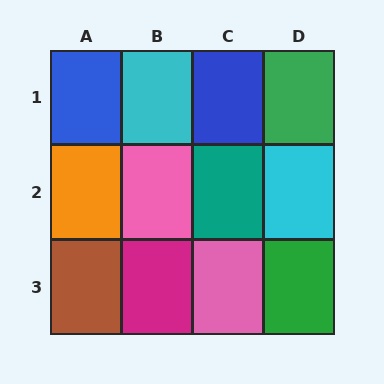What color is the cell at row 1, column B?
Cyan.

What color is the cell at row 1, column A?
Blue.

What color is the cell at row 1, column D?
Green.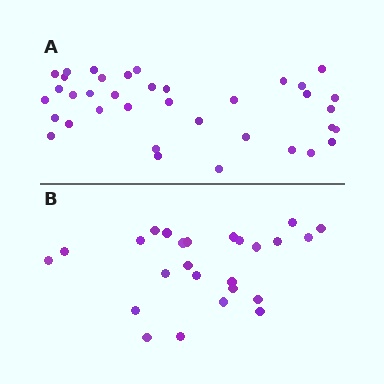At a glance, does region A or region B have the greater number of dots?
Region A (the top region) has more dots.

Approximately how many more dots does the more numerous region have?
Region A has roughly 12 or so more dots than region B.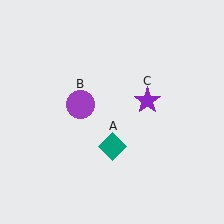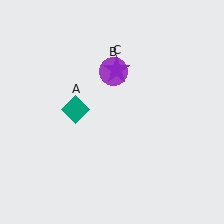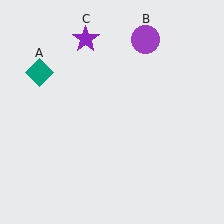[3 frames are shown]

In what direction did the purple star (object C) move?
The purple star (object C) moved up and to the left.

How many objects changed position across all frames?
3 objects changed position: teal diamond (object A), purple circle (object B), purple star (object C).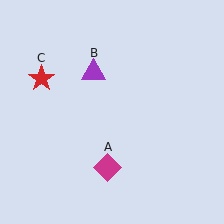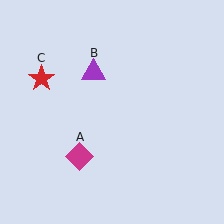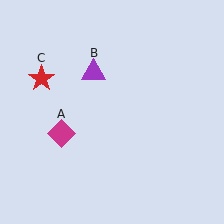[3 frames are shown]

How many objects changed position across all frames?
1 object changed position: magenta diamond (object A).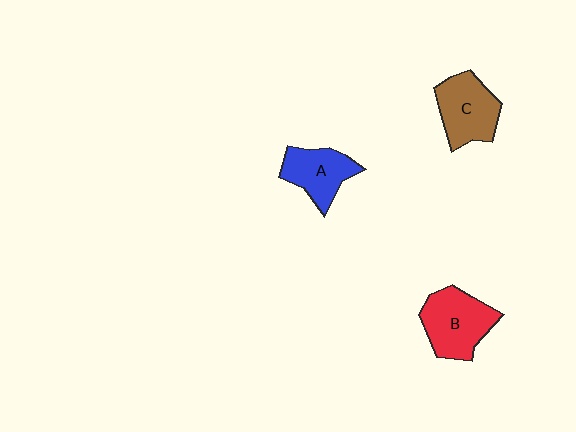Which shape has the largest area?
Shape B (red).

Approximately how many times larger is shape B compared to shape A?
Approximately 1.3 times.